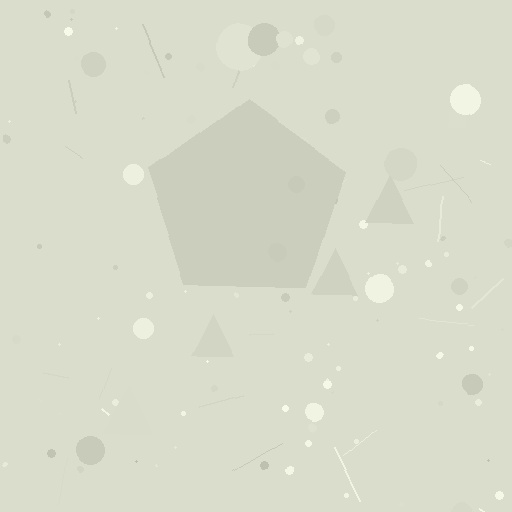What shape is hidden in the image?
A pentagon is hidden in the image.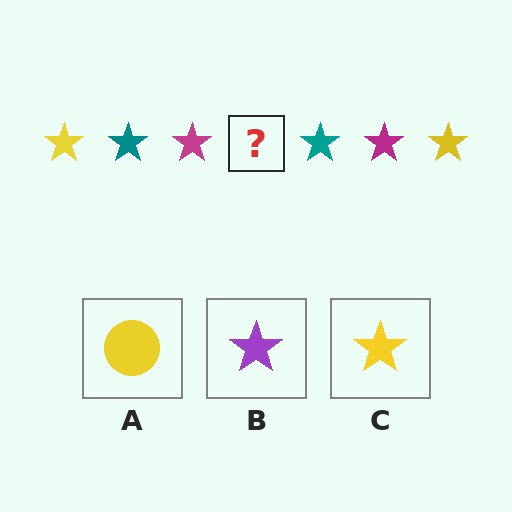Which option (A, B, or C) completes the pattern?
C.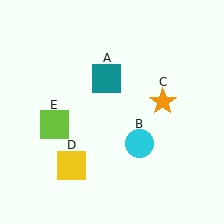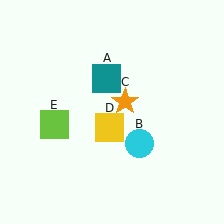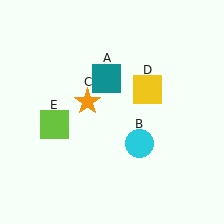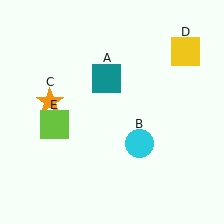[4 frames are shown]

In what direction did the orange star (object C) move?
The orange star (object C) moved left.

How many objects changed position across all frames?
2 objects changed position: orange star (object C), yellow square (object D).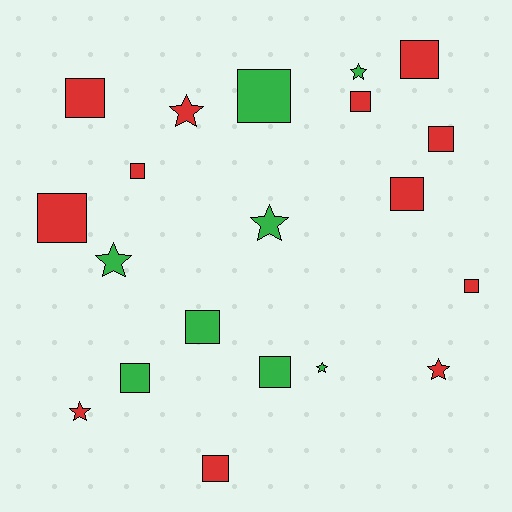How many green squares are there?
There are 4 green squares.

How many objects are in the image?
There are 20 objects.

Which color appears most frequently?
Red, with 12 objects.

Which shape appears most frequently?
Square, with 13 objects.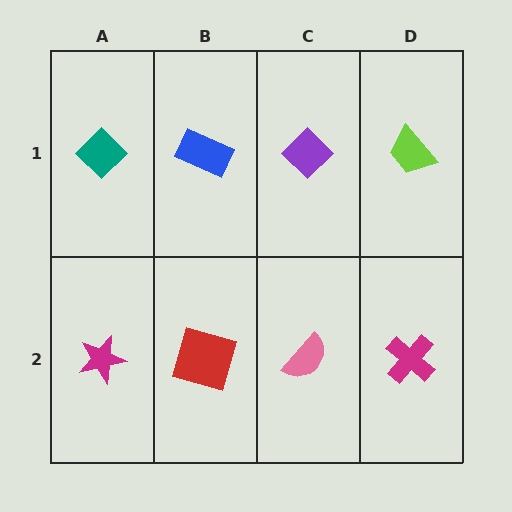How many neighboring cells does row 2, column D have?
2.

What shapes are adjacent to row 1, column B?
A red square (row 2, column B), a teal diamond (row 1, column A), a purple diamond (row 1, column C).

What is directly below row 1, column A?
A magenta star.